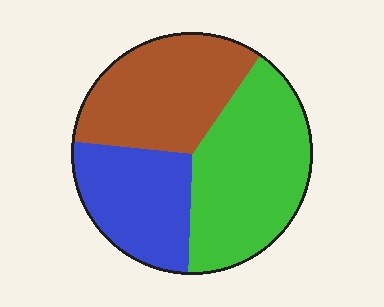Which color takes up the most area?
Green, at roughly 40%.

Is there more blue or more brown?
Brown.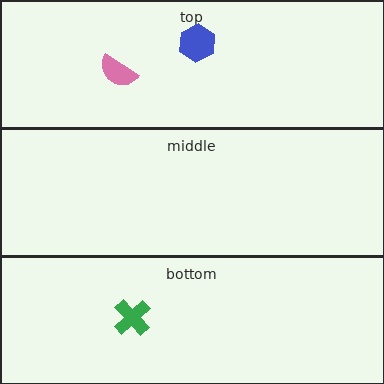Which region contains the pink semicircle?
The top region.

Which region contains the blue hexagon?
The top region.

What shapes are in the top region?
The pink semicircle, the blue hexagon.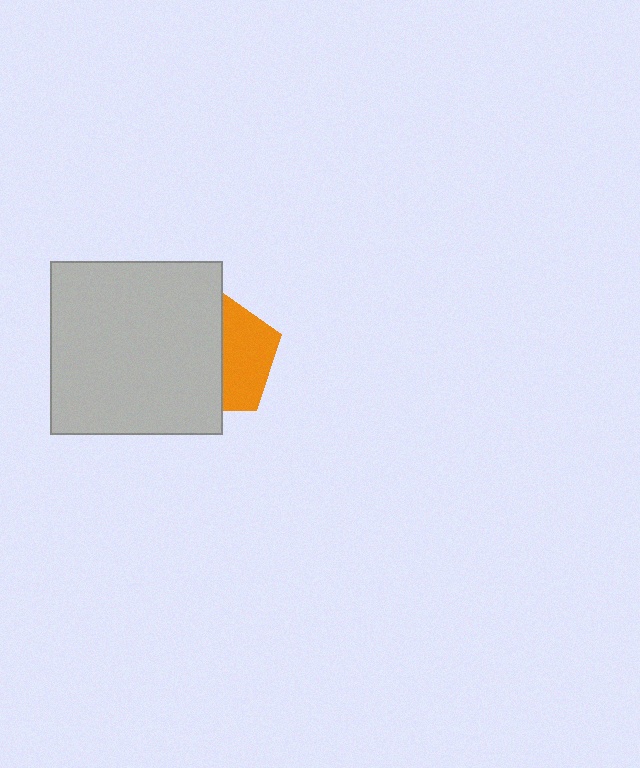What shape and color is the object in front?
The object in front is a light gray square.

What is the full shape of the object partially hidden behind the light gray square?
The partially hidden object is an orange pentagon.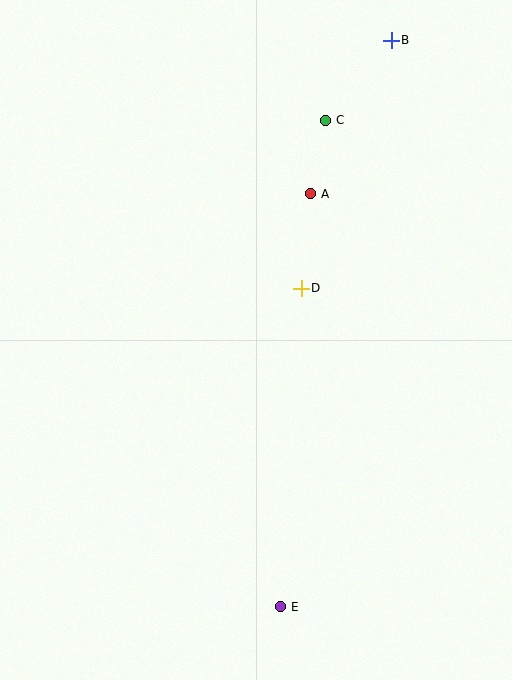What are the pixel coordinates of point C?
Point C is at (326, 120).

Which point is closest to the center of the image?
Point D at (301, 288) is closest to the center.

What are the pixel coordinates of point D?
Point D is at (301, 288).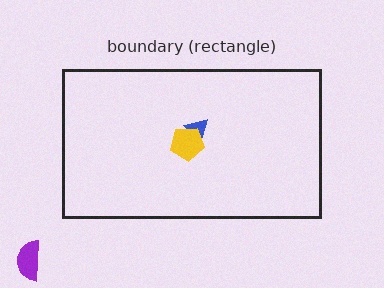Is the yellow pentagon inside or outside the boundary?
Inside.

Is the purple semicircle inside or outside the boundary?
Outside.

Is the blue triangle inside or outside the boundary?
Inside.